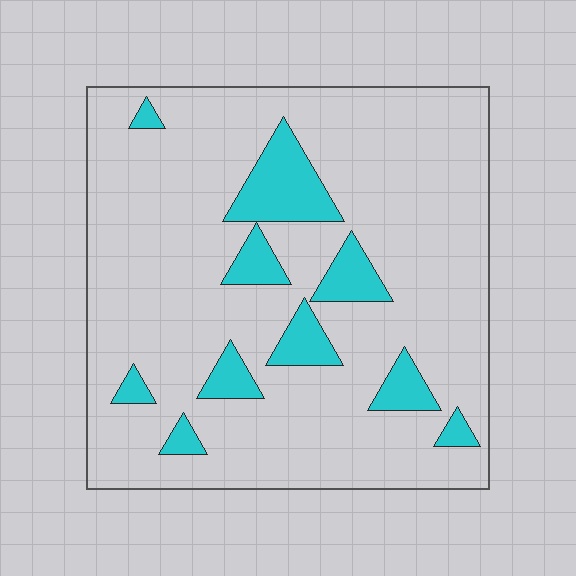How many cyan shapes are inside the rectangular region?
10.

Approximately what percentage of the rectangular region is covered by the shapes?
Approximately 15%.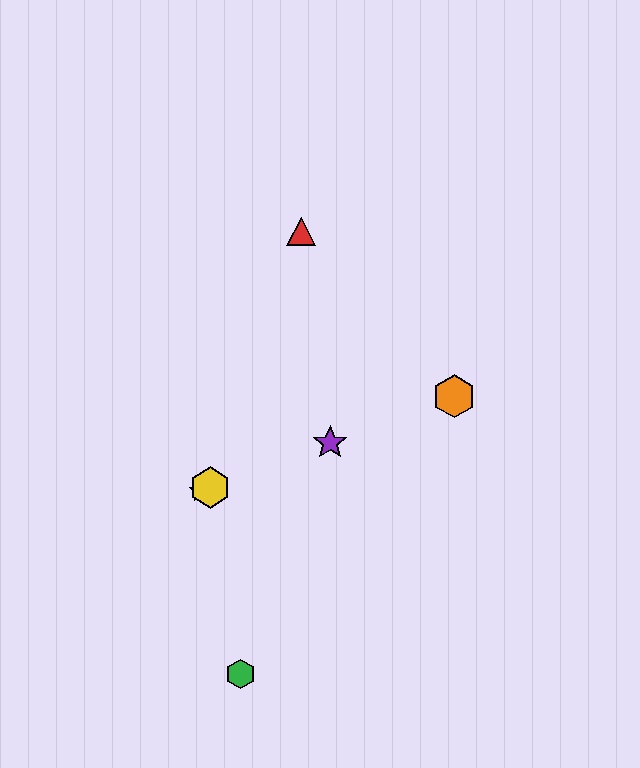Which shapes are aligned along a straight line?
The blue star, the yellow hexagon, the purple star, the orange hexagon are aligned along a straight line.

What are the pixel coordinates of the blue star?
The blue star is at (201, 491).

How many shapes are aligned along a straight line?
4 shapes (the blue star, the yellow hexagon, the purple star, the orange hexagon) are aligned along a straight line.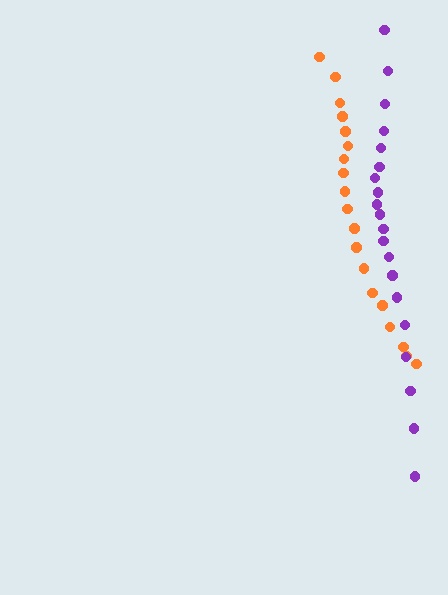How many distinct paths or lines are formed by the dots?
There are 2 distinct paths.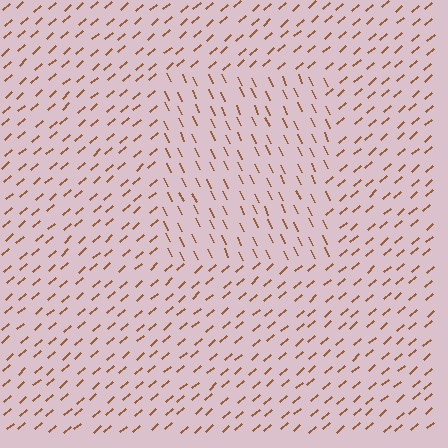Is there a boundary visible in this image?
Yes, there is a texture boundary formed by a change in line orientation.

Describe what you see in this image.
The image is filled with small brown line segments. A rectangle region in the image has lines oriented differently from the surrounding lines, creating a visible texture boundary.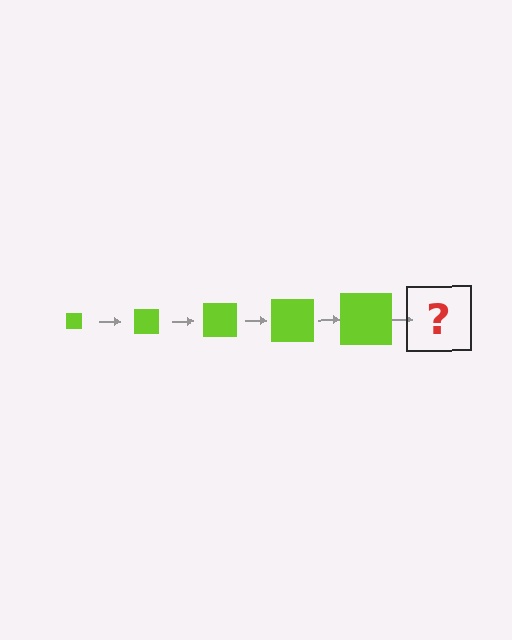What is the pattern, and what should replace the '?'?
The pattern is that the square gets progressively larger each step. The '?' should be a lime square, larger than the previous one.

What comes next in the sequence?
The next element should be a lime square, larger than the previous one.